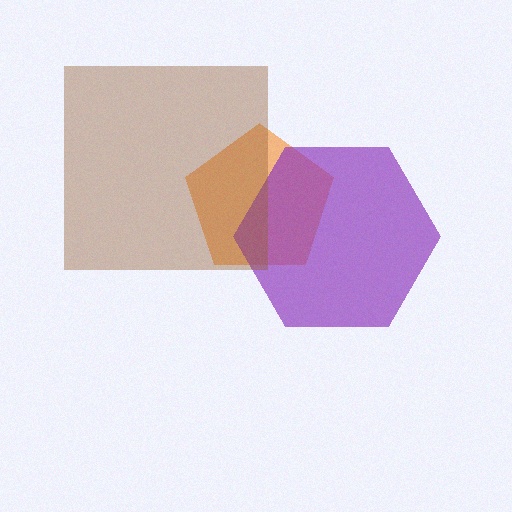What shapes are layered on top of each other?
The layered shapes are: an orange pentagon, a purple hexagon, a brown square.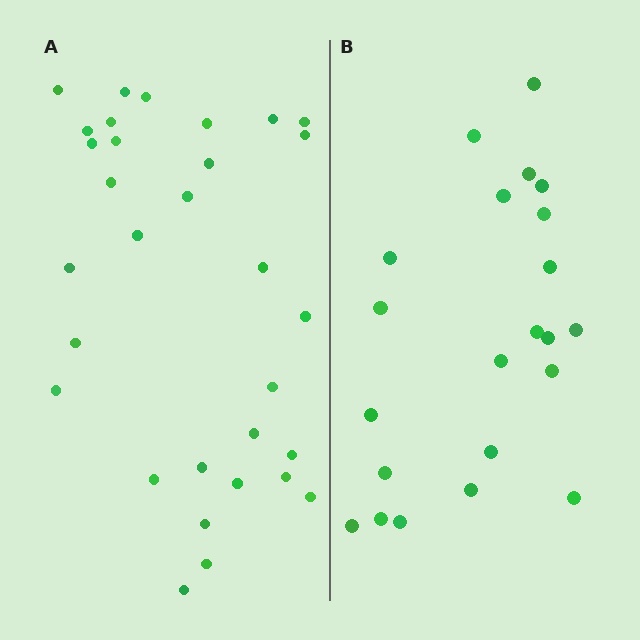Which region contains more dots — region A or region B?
Region A (the left region) has more dots.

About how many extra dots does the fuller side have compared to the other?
Region A has roughly 8 or so more dots than region B.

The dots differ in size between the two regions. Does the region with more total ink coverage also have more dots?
No. Region B has more total ink coverage because its dots are larger, but region A actually contains more individual dots. Total area can be misleading — the number of items is what matters here.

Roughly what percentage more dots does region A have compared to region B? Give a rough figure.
About 40% more.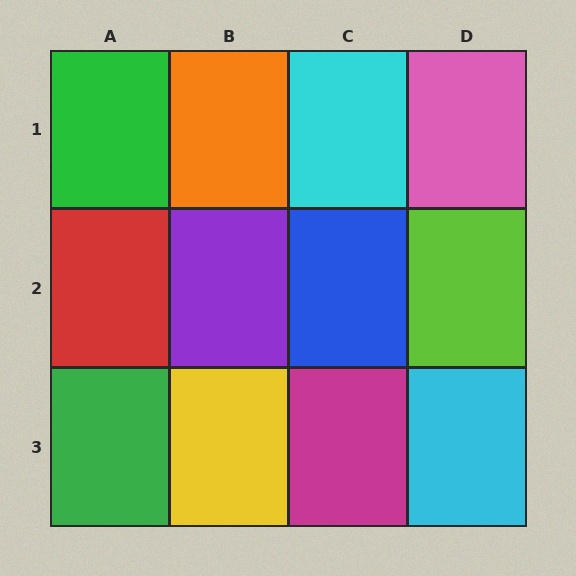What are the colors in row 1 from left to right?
Green, orange, cyan, pink.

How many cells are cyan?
2 cells are cyan.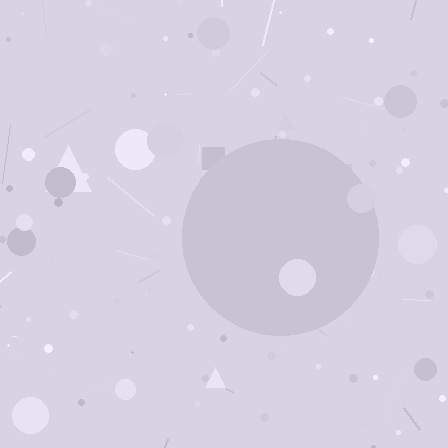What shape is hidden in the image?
A circle is hidden in the image.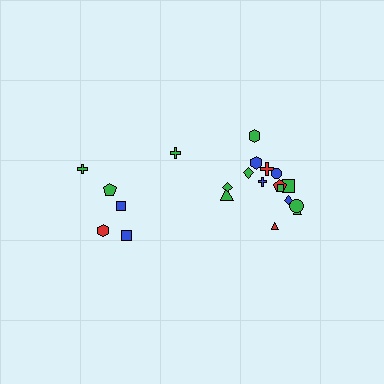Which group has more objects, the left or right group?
The right group.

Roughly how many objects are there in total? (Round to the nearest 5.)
Roughly 20 objects in total.